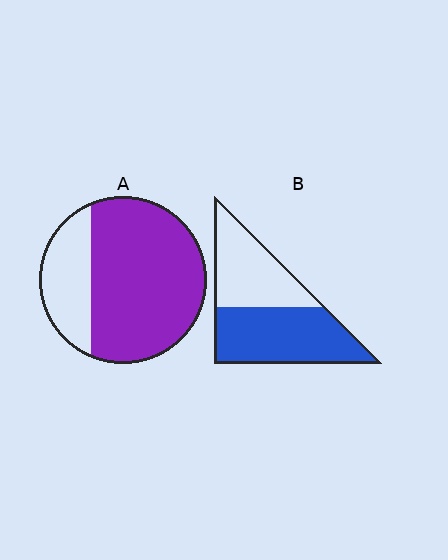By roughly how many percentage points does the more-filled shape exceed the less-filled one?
By roughly 15 percentage points (A over B).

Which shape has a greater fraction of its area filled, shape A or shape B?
Shape A.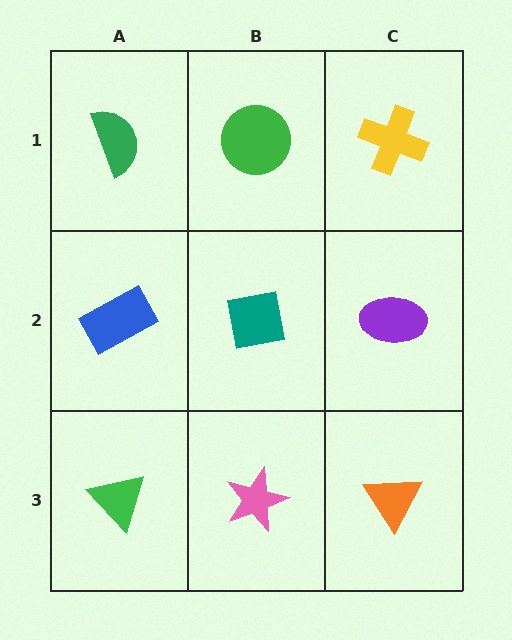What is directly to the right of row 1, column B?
A yellow cross.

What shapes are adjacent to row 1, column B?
A teal square (row 2, column B), a green semicircle (row 1, column A), a yellow cross (row 1, column C).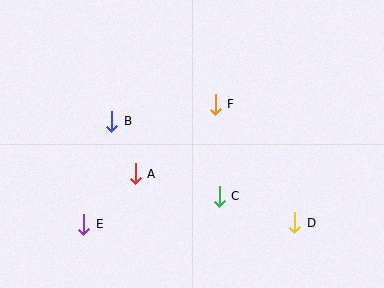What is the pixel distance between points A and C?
The distance between A and C is 87 pixels.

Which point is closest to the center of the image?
Point F at (215, 104) is closest to the center.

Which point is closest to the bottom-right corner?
Point D is closest to the bottom-right corner.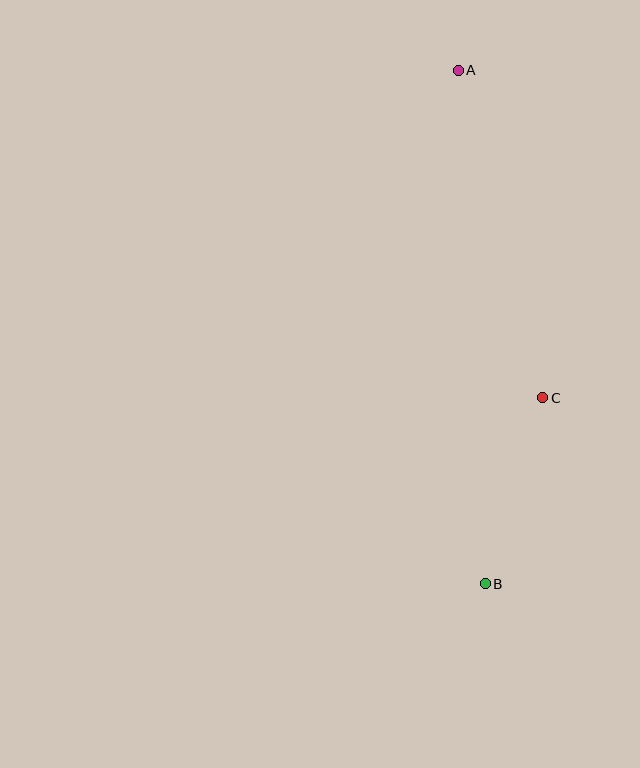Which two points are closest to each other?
Points B and C are closest to each other.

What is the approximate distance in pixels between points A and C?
The distance between A and C is approximately 338 pixels.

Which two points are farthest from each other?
Points A and B are farthest from each other.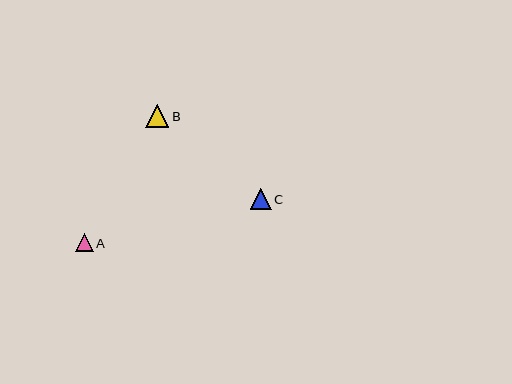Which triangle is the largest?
Triangle B is the largest with a size of approximately 24 pixels.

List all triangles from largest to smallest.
From largest to smallest: B, C, A.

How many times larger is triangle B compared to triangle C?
Triangle B is approximately 1.1 times the size of triangle C.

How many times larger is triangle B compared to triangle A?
Triangle B is approximately 1.3 times the size of triangle A.